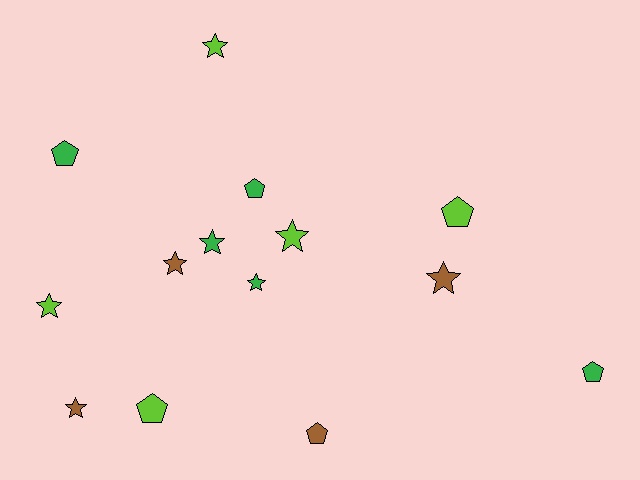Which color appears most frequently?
Green, with 5 objects.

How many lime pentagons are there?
There are 2 lime pentagons.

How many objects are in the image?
There are 14 objects.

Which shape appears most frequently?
Star, with 8 objects.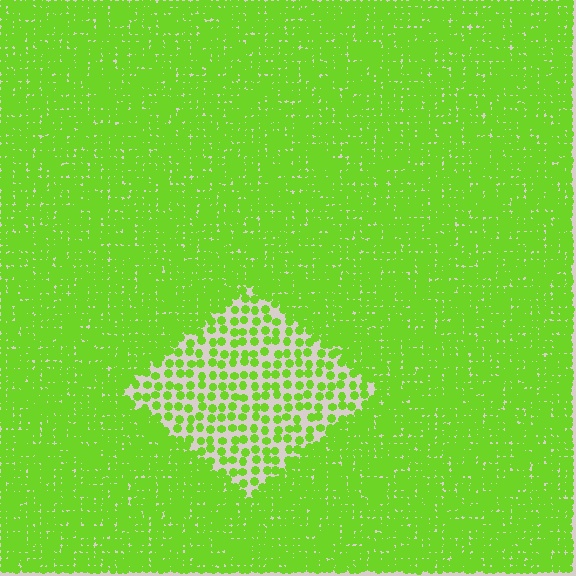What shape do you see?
I see a diamond.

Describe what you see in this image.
The image contains small lime elements arranged at two different densities. A diamond-shaped region is visible where the elements are less densely packed than the surrounding area.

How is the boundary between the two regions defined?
The boundary is defined by a change in element density (approximately 2.5x ratio). All elements are the same color, size, and shape.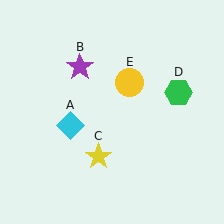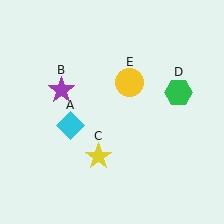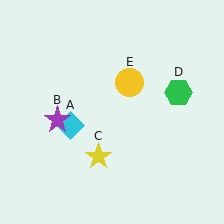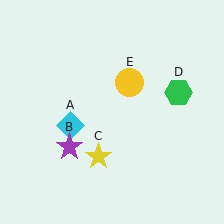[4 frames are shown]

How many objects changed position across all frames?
1 object changed position: purple star (object B).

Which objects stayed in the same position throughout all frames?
Cyan diamond (object A) and yellow star (object C) and green hexagon (object D) and yellow circle (object E) remained stationary.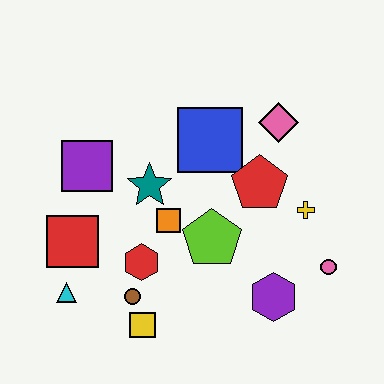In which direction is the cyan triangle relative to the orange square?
The cyan triangle is to the left of the orange square.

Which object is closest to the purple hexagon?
The pink circle is closest to the purple hexagon.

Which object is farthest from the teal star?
The pink circle is farthest from the teal star.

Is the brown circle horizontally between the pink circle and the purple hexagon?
No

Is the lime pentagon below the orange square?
Yes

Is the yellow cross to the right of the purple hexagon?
Yes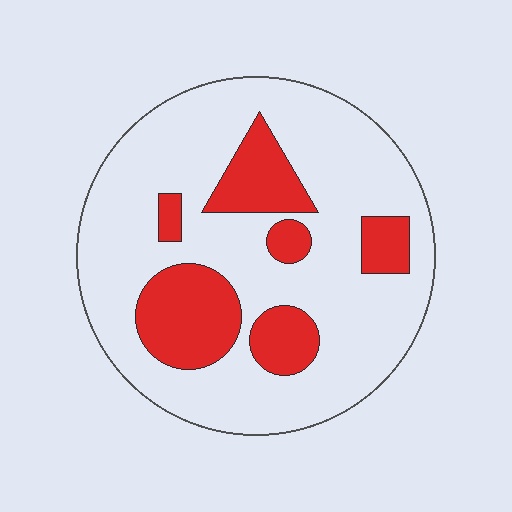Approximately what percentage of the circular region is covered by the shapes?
Approximately 25%.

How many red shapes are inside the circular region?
6.